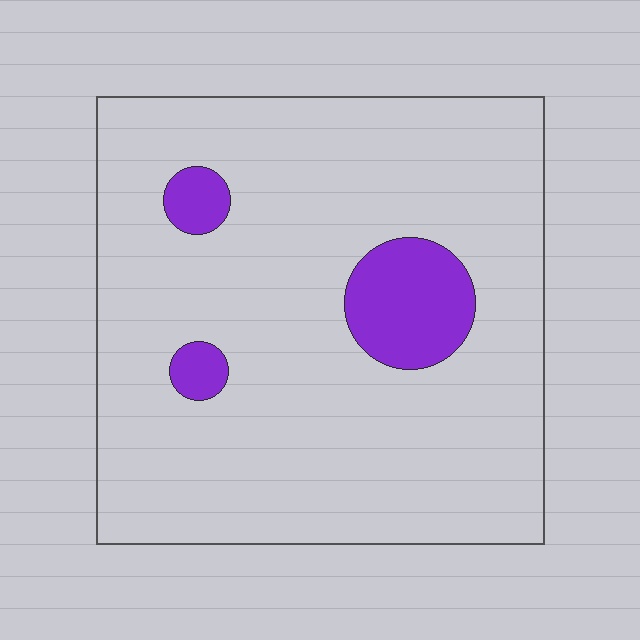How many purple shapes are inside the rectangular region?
3.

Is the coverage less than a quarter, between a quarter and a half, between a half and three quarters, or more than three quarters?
Less than a quarter.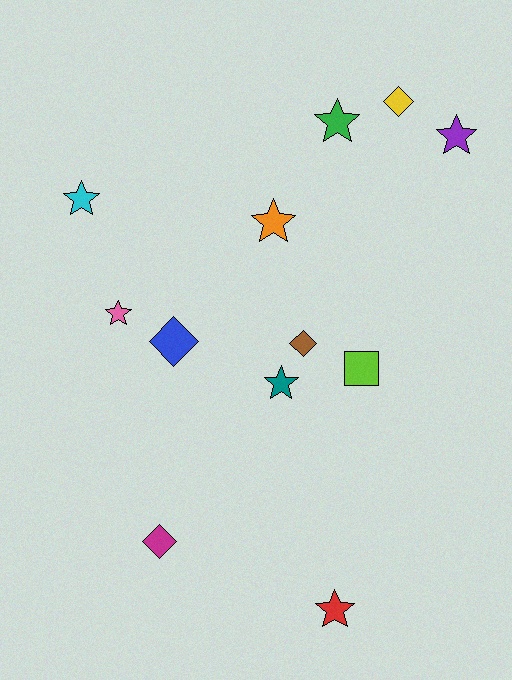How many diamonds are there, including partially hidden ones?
There are 4 diamonds.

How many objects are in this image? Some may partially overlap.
There are 12 objects.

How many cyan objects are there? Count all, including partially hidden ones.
There is 1 cyan object.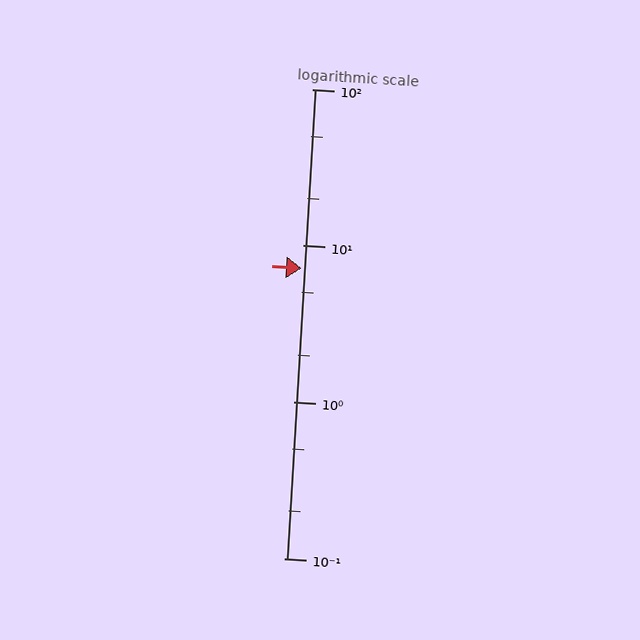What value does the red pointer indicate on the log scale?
The pointer indicates approximately 7.2.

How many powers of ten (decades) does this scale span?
The scale spans 3 decades, from 0.1 to 100.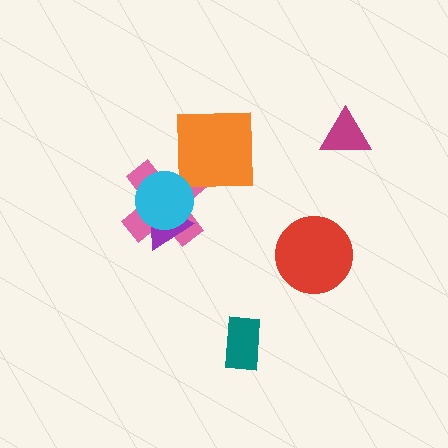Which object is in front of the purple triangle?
The cyan circle is in front of the purple triangle.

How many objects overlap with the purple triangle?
2 objects overlap with the purple triangle.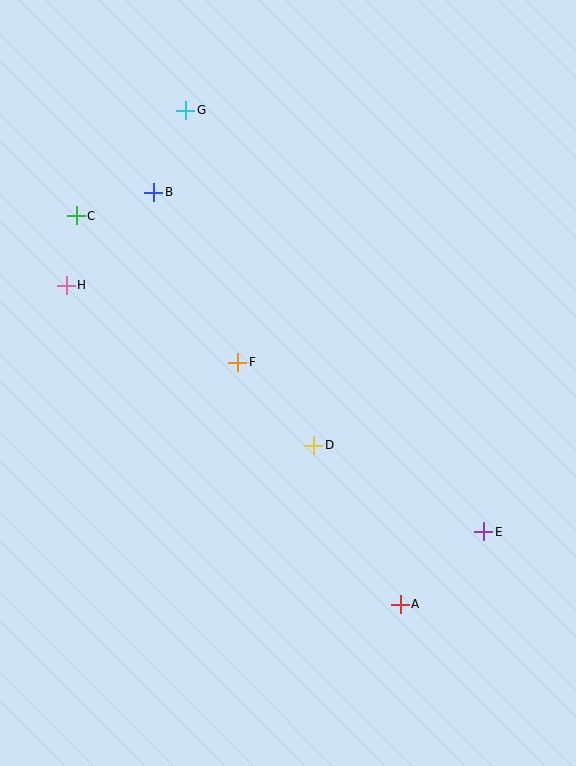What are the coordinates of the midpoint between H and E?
The midpoint between H and E is at (275, 408).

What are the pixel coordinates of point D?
Point D is at (314, 445).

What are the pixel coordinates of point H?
Point H is at (66, 285).